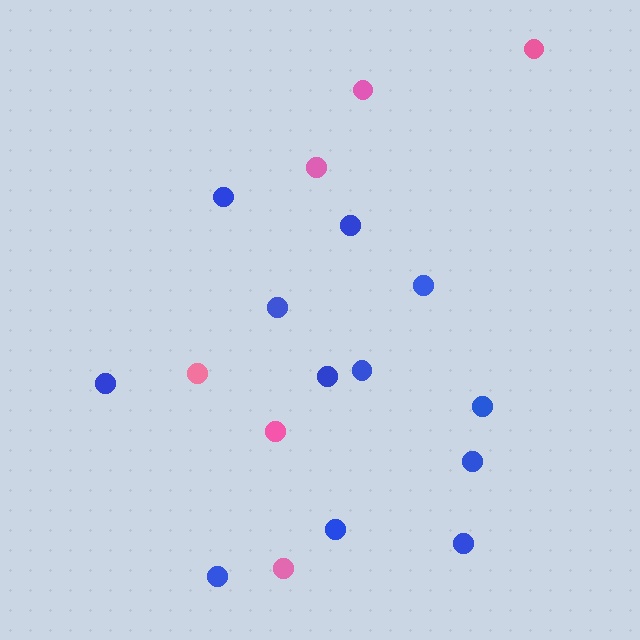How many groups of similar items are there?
There are 2 groups: one group of pink circles (6) and one group of blue circles (12).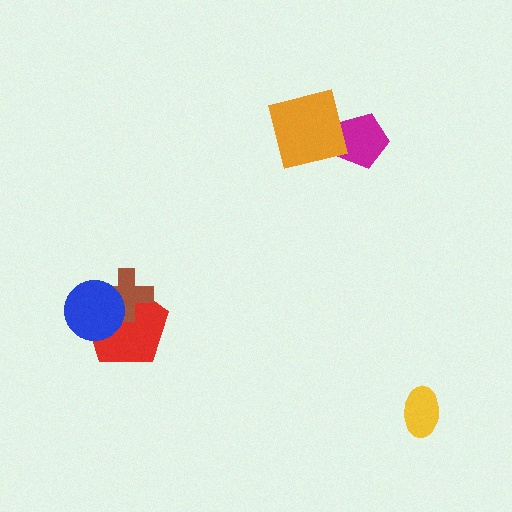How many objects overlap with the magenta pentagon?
1 object overlaps with the magenta pentagon.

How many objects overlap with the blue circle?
2 objects overlap with the blue circle.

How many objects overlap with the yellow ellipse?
0 objects overlap with the yellow ellipse.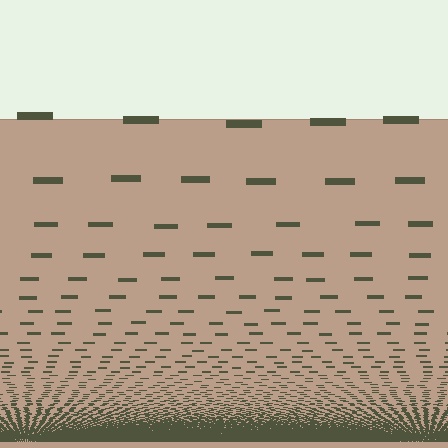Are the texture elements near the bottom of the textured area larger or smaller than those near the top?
Smaller. The gradient is inverted — elements near the bottom are smaller and denser.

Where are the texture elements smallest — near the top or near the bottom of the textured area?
Near the bottom.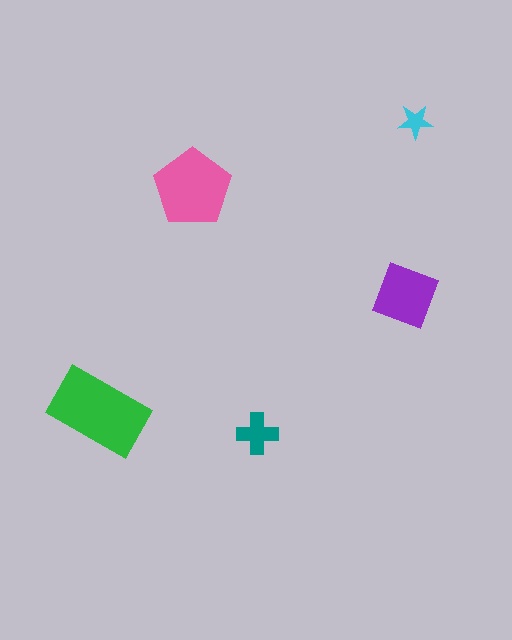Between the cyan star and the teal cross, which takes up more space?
The teal cross.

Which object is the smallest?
The cyan star.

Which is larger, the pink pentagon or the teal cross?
The pink pentagon.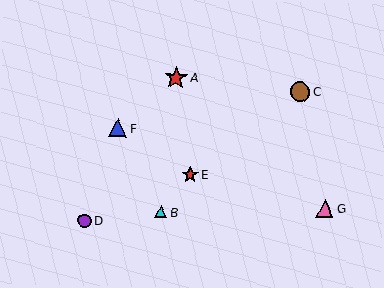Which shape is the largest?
The red star (labeled A) is the largest.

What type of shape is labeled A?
Shape A is a red star.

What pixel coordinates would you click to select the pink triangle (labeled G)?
Click at (325, 209) to select the pink triangle G.